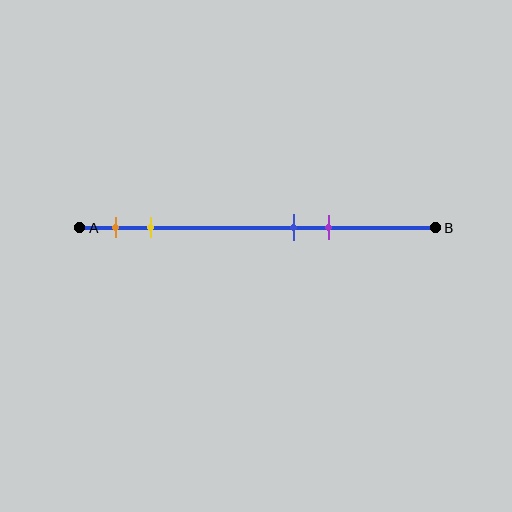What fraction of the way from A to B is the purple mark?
The purple mark is approximately 70% (0.7) of the way from A to B.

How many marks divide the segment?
There are 4 marks dividing the segment.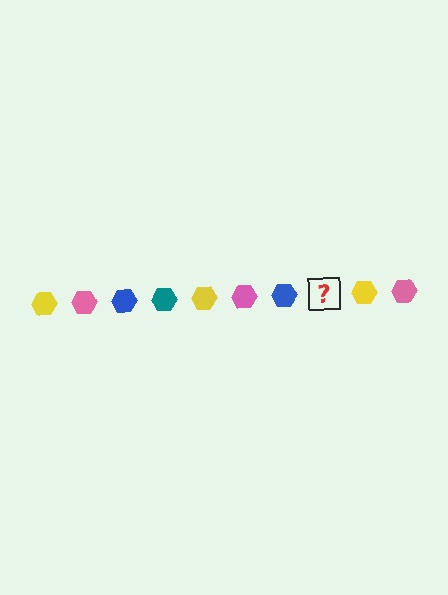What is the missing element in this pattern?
The missing element is a teal hexagon.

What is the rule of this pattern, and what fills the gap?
The rule is that the pattern cycles through yellow, pink, blue, teal hexagons. The gap should be filled with a teal hexagon.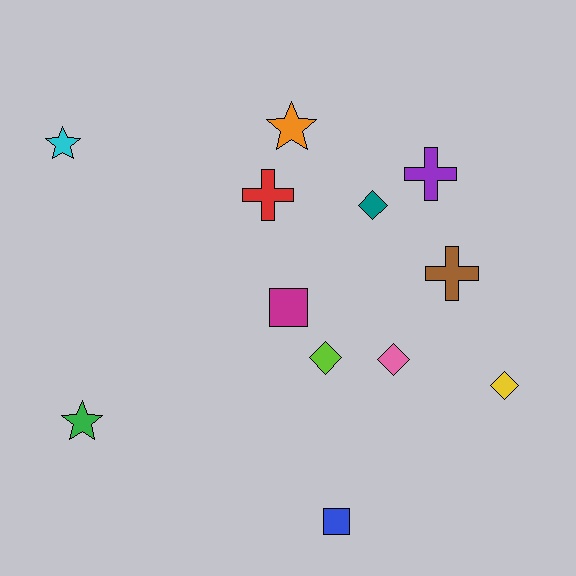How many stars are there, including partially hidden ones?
There are 3 stars.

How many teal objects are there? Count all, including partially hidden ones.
There is 1 teal object.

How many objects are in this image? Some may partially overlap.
There are 12 objects.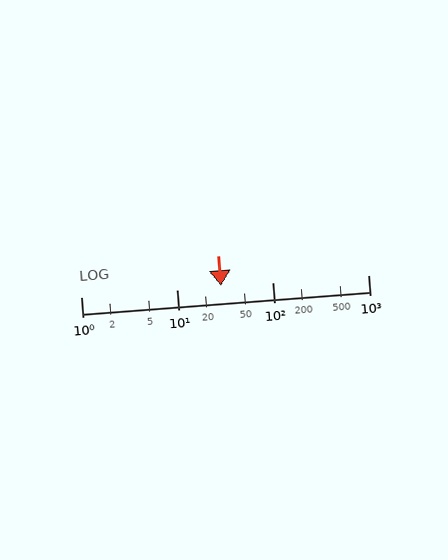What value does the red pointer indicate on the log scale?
The pointer indicates approximately 29.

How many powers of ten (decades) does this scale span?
The scale spans 3 decades, from 1 to 1000.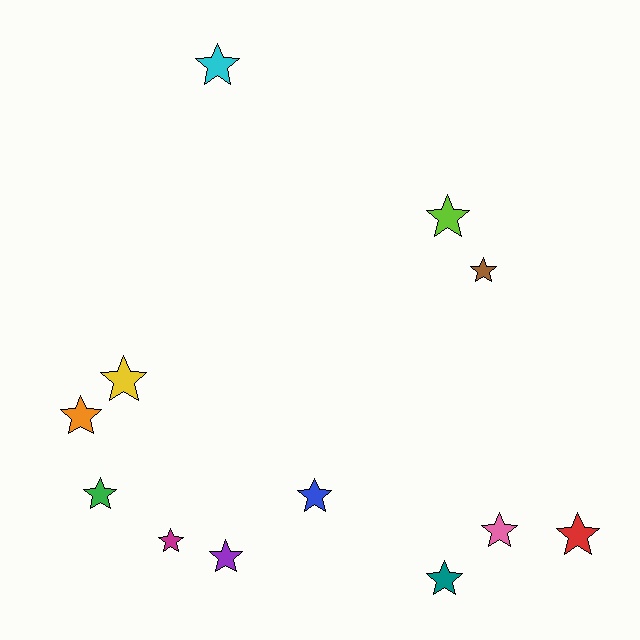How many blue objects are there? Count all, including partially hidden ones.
There is 1 blue object.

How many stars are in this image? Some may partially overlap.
There are 12 stars.